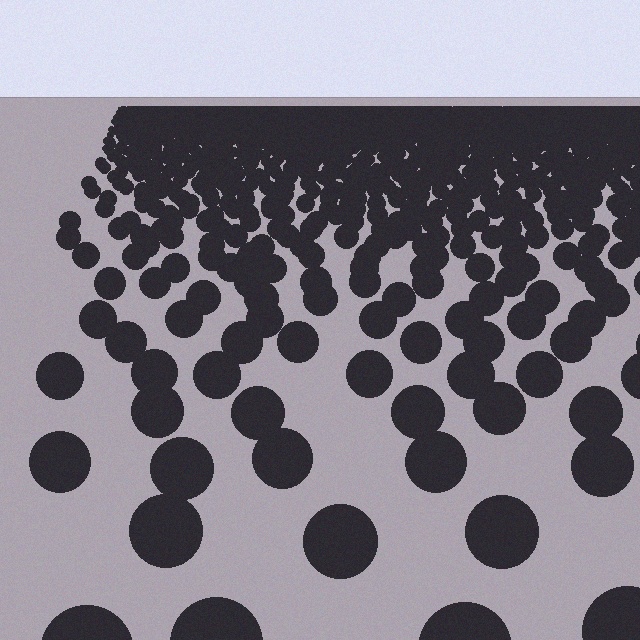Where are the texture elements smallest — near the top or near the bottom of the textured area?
Near the top.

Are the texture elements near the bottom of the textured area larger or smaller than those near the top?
Larger. Near the bottom, elements are closer to the viewer and appear at a bigger on-screen size.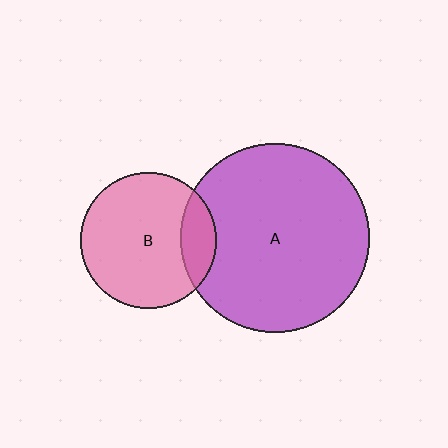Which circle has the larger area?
Circle A (purple).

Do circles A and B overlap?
Yes.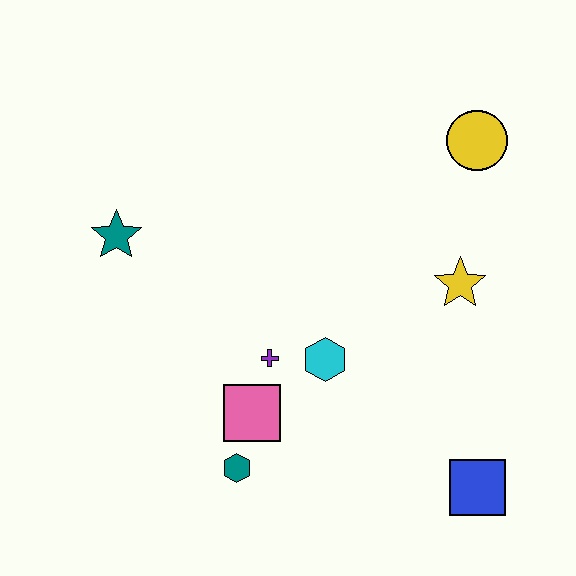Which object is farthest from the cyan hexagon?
The yellow circle is farthest from the cyan hexagon.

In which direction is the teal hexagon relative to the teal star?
The teal hexagon is below the teal star.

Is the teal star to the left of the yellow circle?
Yes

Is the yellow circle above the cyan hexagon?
Yes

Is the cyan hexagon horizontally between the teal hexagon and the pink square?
No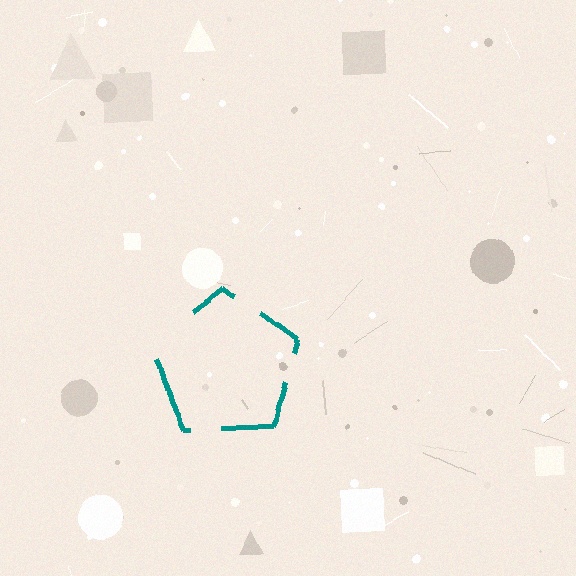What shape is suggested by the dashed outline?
The dashed outline suggests a pentagon.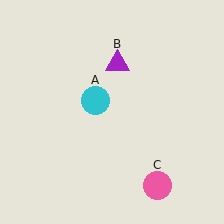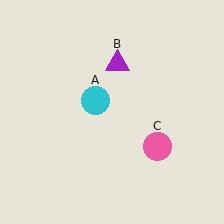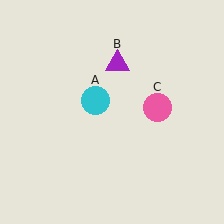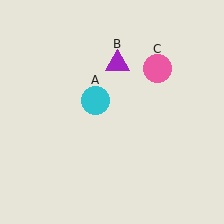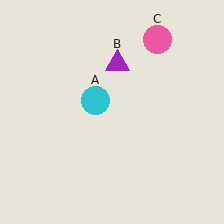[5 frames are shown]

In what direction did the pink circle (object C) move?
The pink circle (object C) moved up.